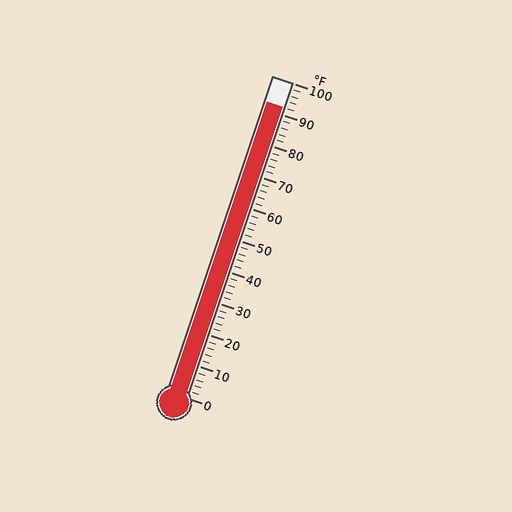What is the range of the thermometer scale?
The thermometer scale ranges from 0°F to 100°F.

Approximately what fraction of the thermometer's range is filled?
The thermometer is filled to approximately 90% of its range.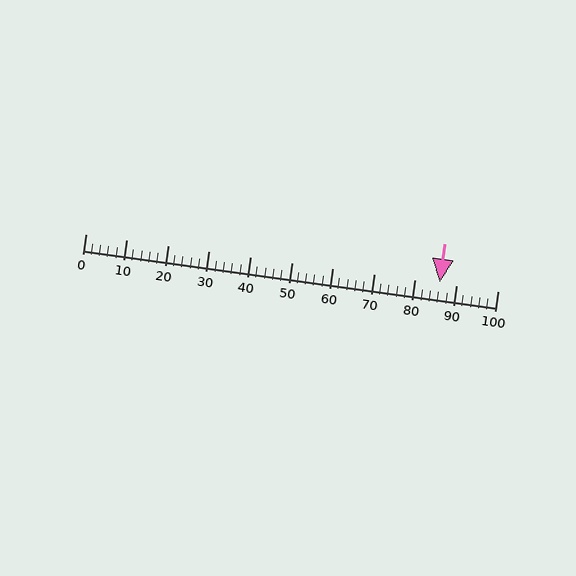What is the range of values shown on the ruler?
The ruler shows values from 0 to 100.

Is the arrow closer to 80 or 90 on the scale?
The arrow is closer to 90.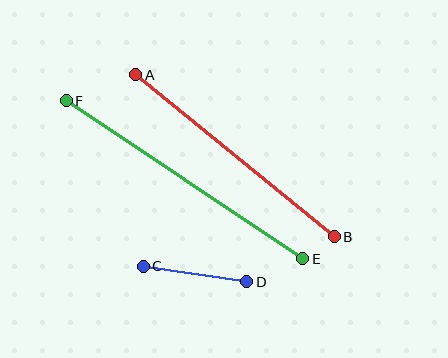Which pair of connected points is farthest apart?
Points E and F are farthest apart.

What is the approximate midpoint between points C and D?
The midpoint is at approximately (195, 274) pixels.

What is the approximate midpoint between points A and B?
The midpoint is at approximately (235, 156) pixels.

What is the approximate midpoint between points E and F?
The midpoint is at approximately (184, 180) pixels.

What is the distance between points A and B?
The distance is approximately 256 pixels.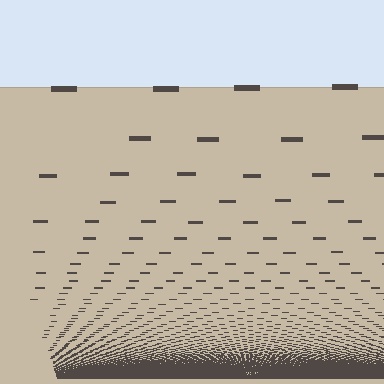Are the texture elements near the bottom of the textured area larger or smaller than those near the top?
Smaller. The gradient is inverted — elements near the bottom are smaller and denser.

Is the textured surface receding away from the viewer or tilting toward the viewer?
The surface appears to tilt toward the viewer. Texture elements get larger and sparser toward the top.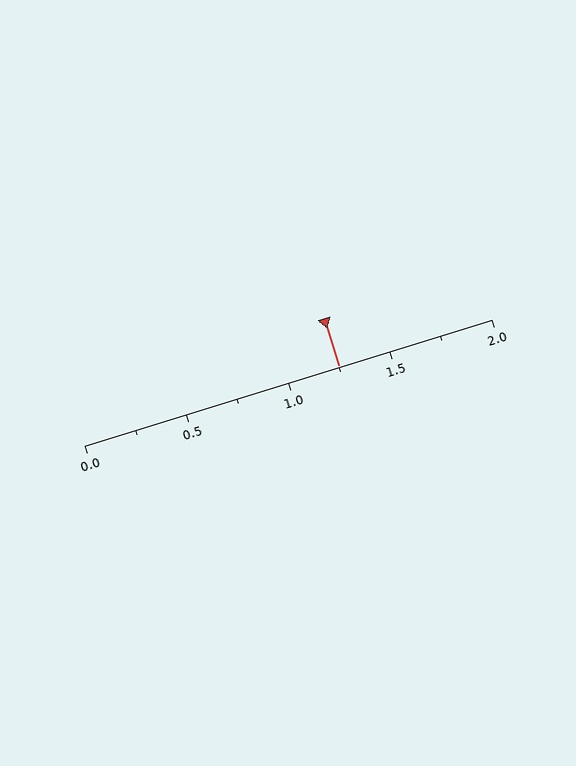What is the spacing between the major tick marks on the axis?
The major ticks are spaced 0.5 apart.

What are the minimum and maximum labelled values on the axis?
The axis runs from 0.0 to 2.0.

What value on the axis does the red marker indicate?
The marker indicates approximately 1.25.